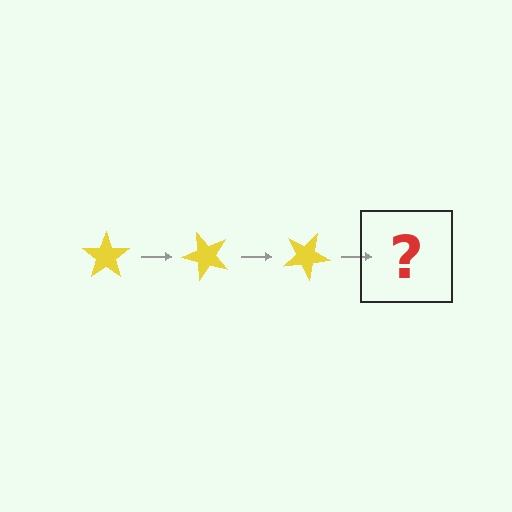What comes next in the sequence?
The next element should be a yellow star rotated 150 degrees.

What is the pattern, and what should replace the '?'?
The pattern is that the star rotates 50 degrees each step. The '?' should be a yellow star rotated 150 degrees.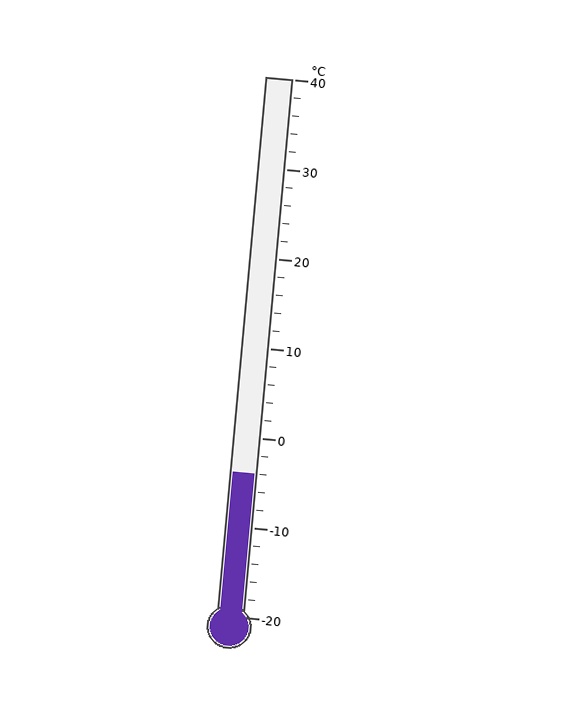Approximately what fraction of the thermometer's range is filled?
The thermometer is filled to approximately 25% of its range.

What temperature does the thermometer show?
The thermometer shows approximately -4°C.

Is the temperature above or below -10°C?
The temperature is above -10°C.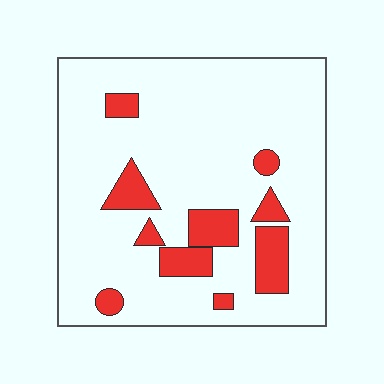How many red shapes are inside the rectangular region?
10.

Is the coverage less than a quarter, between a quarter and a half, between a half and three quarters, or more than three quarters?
Less than a quarter.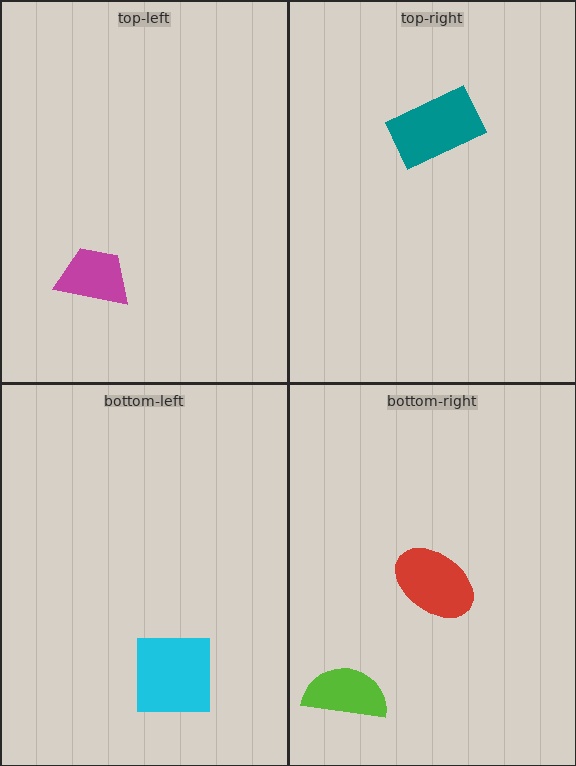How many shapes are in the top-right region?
1.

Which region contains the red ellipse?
The bottom-right region.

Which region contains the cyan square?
The bottom-left region.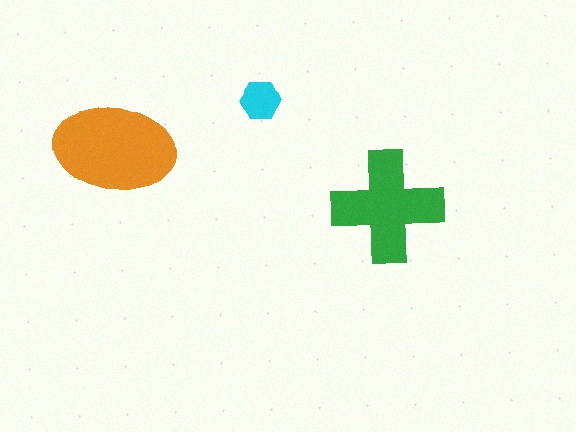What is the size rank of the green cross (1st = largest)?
2nd.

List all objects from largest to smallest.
The orange ellipse, the green cross, the cyan hexagon.